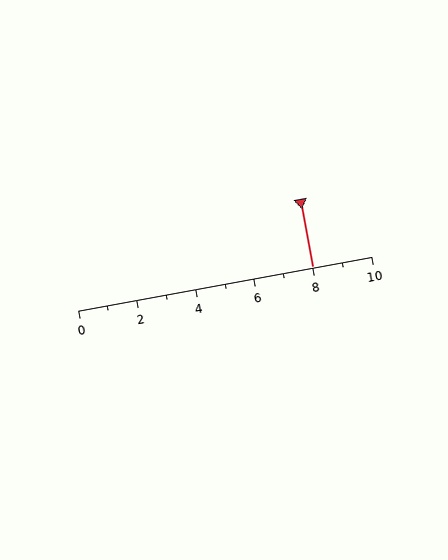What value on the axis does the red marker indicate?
The marker indicates approximately 8.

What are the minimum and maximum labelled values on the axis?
The axis runs from 0 to 10.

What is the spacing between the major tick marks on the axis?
The major ticks are spaced 2 apart.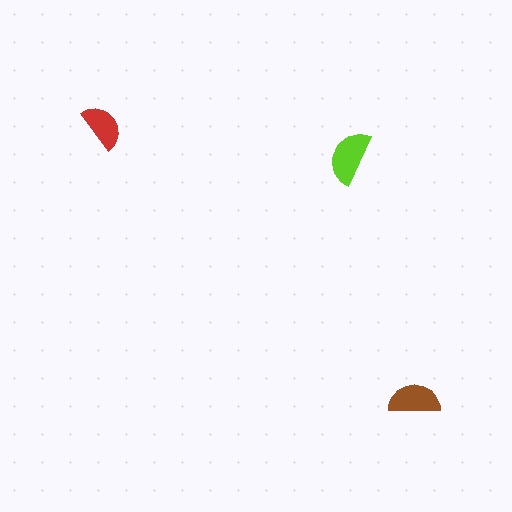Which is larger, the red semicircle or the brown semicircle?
The brown one.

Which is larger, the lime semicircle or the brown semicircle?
The lime one.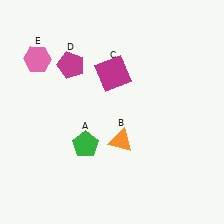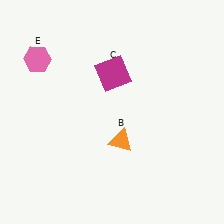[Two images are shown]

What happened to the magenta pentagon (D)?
The magenta pentagon (D) was removed in Image 2. It was in the top-left area of Image 1.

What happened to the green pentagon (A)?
The green pentagon (A) was removed in Image 2. It was in the bottom-left area of Image 1.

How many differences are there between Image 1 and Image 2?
There are 2 differences between the two images.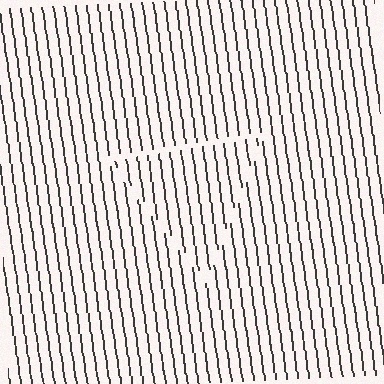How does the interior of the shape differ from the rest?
The interior of the shape contains the same grating, shifted by half a period — the contour is defined by the phase discontinuity where line-ends from the inner and outer gratings abut.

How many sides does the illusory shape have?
3 sides — the line-ends trace a triangle.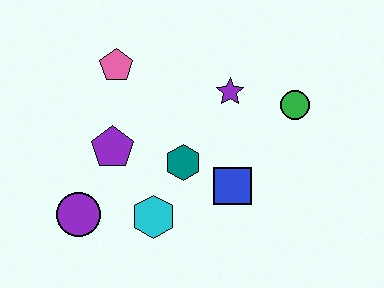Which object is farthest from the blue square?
The pink pentagon is farthest from the blue square.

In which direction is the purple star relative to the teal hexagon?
The purple star is above the teal hexagon.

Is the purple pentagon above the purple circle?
Yes